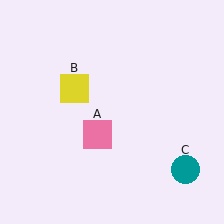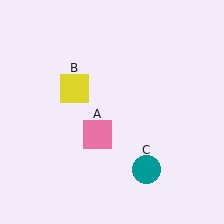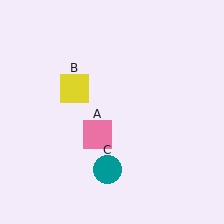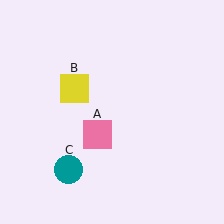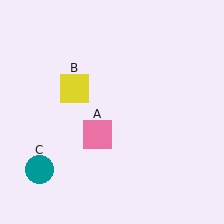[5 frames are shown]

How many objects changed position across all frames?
1 object changed position: teal circle (object C).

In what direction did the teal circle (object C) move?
The teal circle (object C) moved left.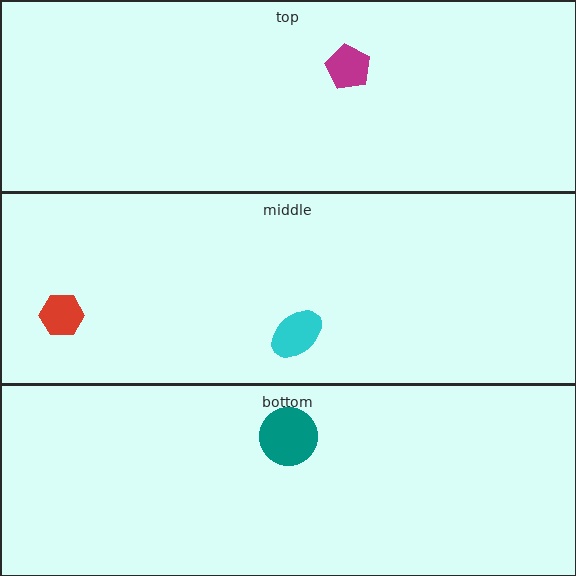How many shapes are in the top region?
1.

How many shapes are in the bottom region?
1.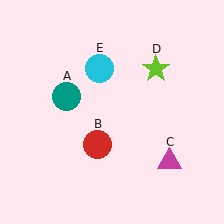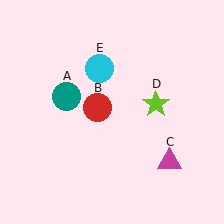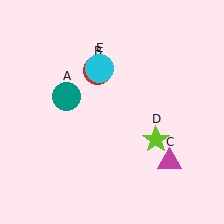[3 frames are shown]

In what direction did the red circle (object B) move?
The red circle (object B) moved up.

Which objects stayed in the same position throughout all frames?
Teal circle (object A) and magenta triangle (object C) and cyan circle (object E) remained stationary.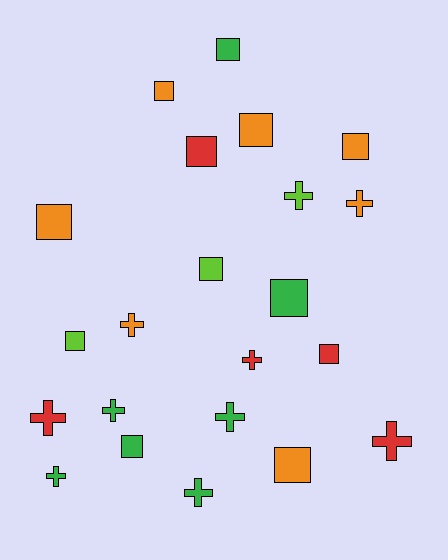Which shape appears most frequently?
Square, with 12 objects.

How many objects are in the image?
There are 22 objects.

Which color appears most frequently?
Orange, with 7 objects.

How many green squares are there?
There are 3 green squares.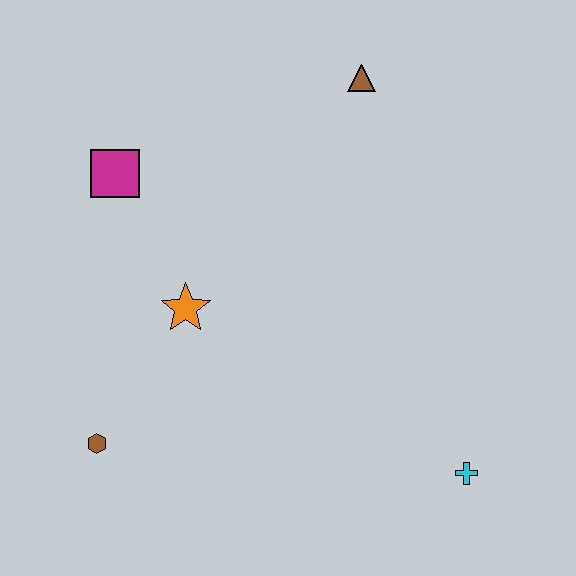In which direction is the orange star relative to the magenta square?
The orange star is below the magenta square.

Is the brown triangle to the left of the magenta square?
No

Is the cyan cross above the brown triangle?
No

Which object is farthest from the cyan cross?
The magenta square is farthest from the cyan cross.